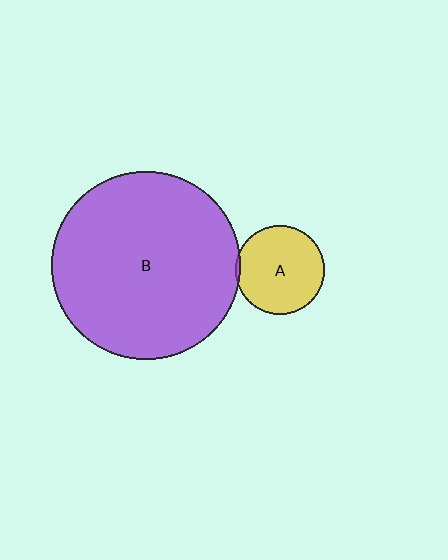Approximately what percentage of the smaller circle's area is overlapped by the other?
Approximately 5%.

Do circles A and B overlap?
Yes.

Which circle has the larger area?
Circle B (purple).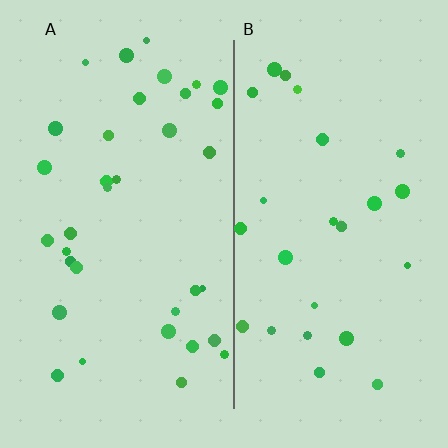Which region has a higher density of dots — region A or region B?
A (the left).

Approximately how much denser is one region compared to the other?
Approximately 1.4× — region A over region B.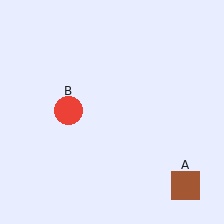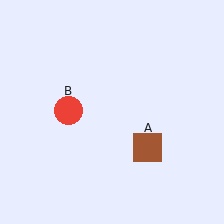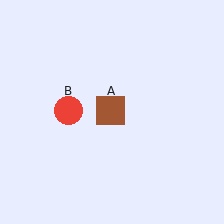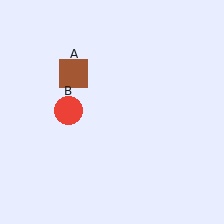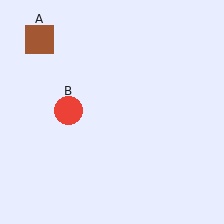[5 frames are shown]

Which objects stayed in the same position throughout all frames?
Red circle (object B) remained stationary.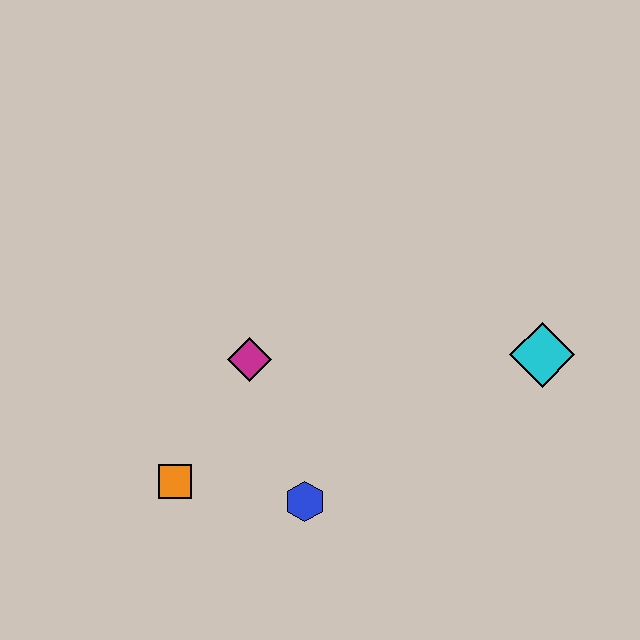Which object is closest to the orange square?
The blue hexagon is closest to the orange square.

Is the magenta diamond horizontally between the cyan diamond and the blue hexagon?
No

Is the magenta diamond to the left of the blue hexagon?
Yes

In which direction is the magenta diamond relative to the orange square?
The magenta diamond is above the orange square.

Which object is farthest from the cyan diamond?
The orange square is farthest from the cyan diamond.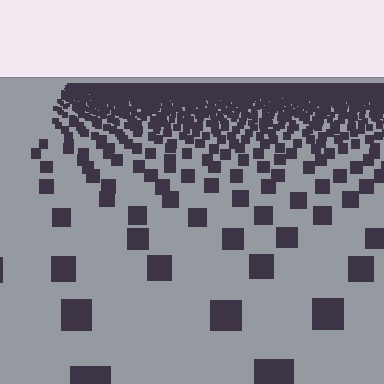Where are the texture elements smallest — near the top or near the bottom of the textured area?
Near the top.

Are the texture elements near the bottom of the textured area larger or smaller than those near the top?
Larger. Near the bottom, elements are closer to the viewer and appear at a bigger on-screen size.